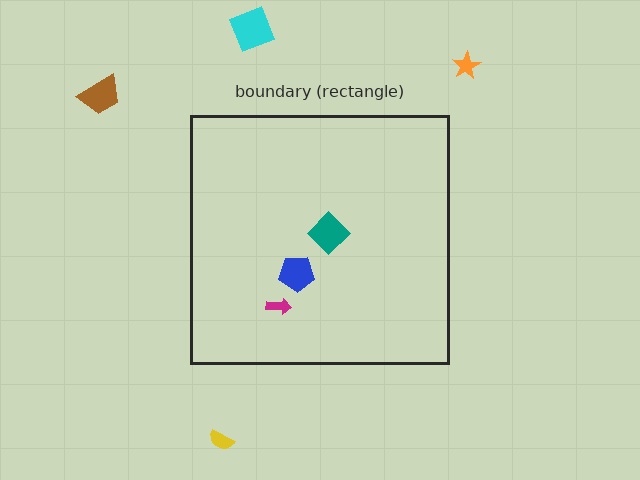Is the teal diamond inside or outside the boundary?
Inside.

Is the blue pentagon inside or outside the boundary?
Inside.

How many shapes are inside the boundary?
3 inside, 4 outside.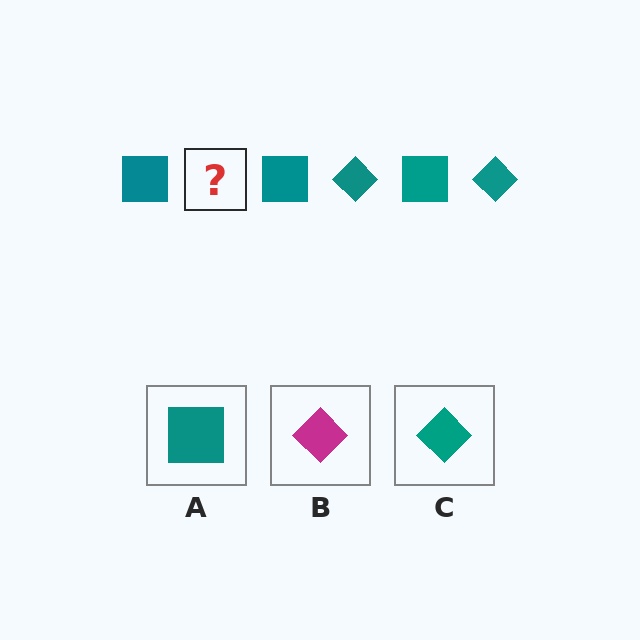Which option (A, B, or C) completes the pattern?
C.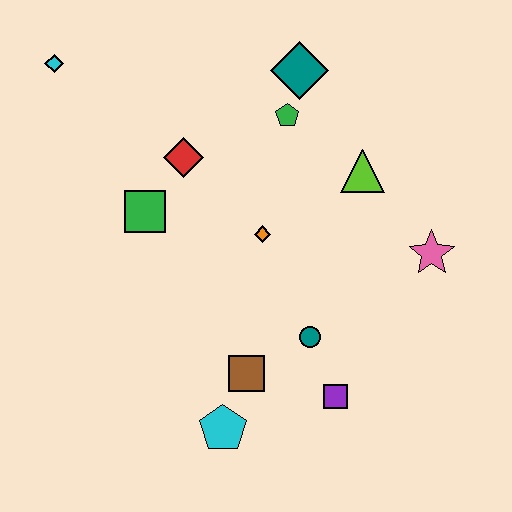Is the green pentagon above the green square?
Yes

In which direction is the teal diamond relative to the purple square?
The teal diamond is above the purple square.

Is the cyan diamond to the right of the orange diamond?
No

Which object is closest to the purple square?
The teal circle is closest to the purple square.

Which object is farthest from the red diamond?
The purple square is farthest from the red diamond.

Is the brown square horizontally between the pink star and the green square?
Yes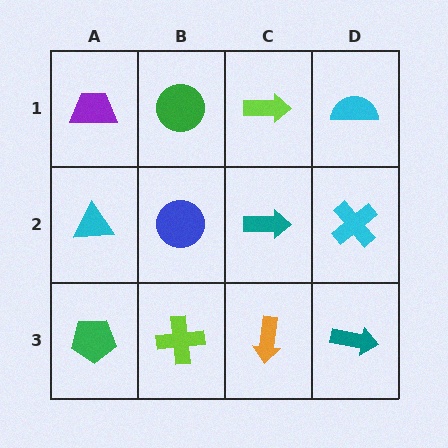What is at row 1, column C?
A lime arrow.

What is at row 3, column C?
An orange arrow.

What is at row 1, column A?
A purple trapezoid.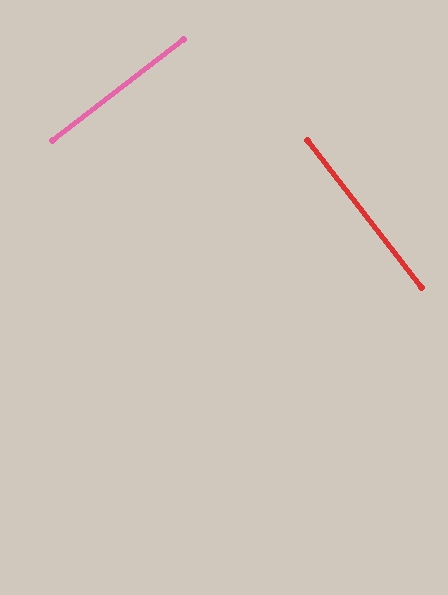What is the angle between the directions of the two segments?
Approximately 90 degrees.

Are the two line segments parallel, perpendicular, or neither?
Perpendicular — they meet at approximately 90°.